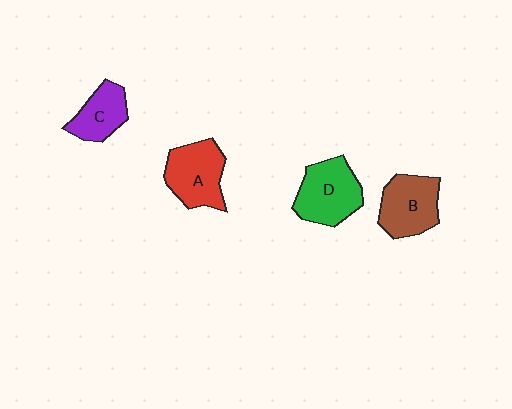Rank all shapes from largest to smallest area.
From largest to smallest: D (green), A (red), B (brown), C (purple).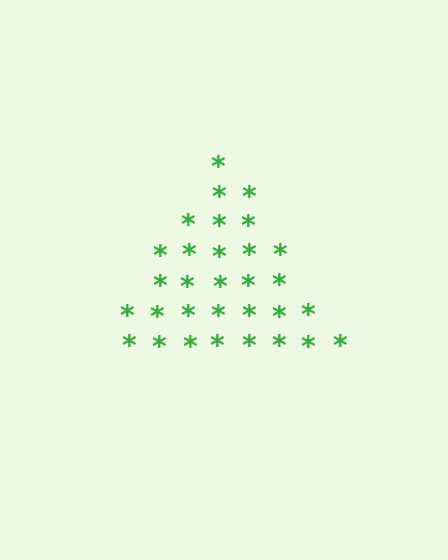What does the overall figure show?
The overall figure shows a triangle.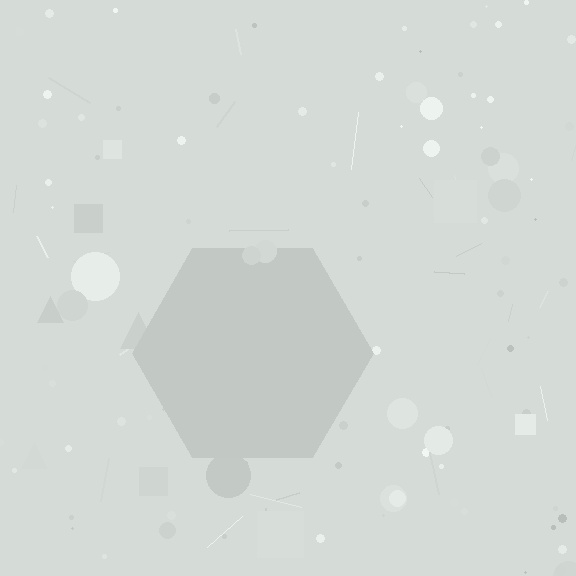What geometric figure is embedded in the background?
A hexagon is embedded in the background.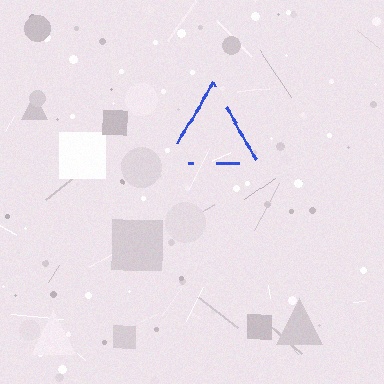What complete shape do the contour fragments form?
The contour fragments form a triangle.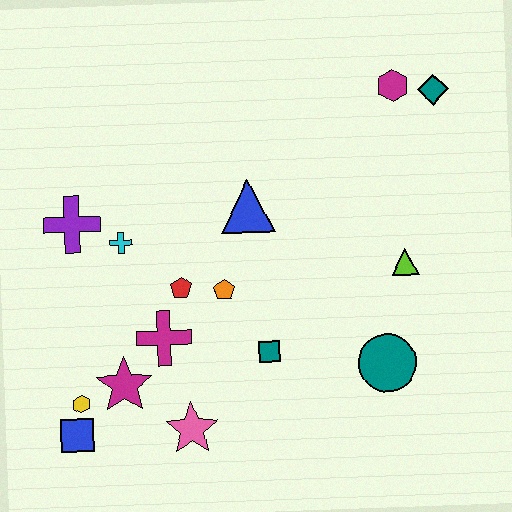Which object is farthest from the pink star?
The teal diamond is farthest from the pink star.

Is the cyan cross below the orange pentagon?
No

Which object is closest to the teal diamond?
The magenta hexagon is closest to the teal diamond.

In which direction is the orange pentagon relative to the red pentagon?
The orange pentagon is to the right of the red pentagon.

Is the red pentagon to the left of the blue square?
No